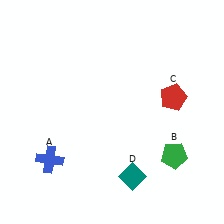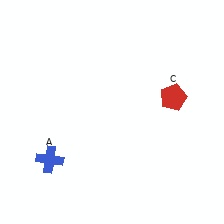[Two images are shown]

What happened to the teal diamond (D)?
The teal diamond (D) was removed in Image 2. It was in the bottom-right area of Image 1.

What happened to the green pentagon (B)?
The green pentagon (B) was removed in Image 2. It was in the bottom-right area of Image 1.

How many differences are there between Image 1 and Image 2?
There are 2 differences between the two images.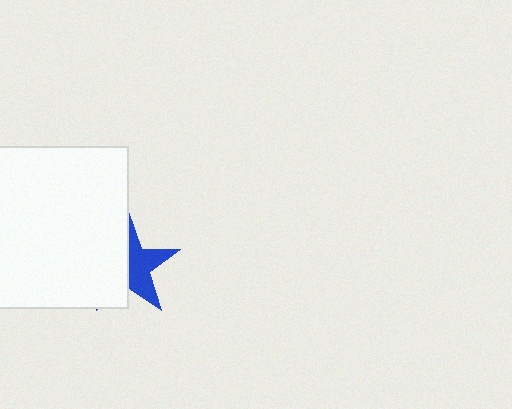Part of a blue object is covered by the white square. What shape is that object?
It is a star.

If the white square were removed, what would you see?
You would see the complete blue star.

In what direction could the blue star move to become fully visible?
The blue star could move right. That would shift it out from behind the white square entirely.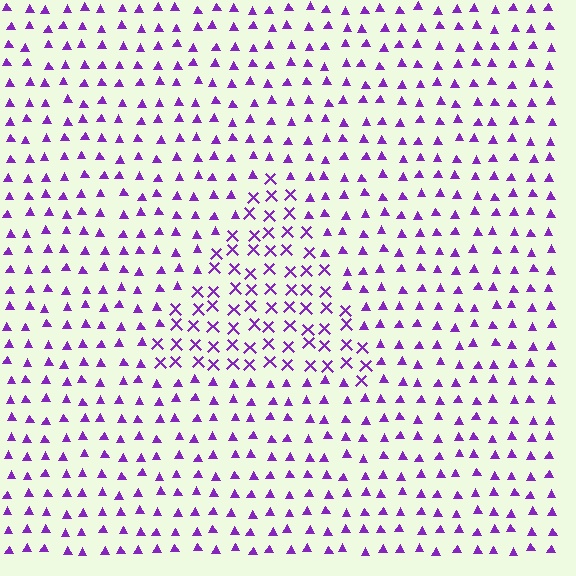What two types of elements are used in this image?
The image uses X marks inside the triangle region and triangles outside it.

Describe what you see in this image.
The image is filled with small purple elements arranged in a uniform grid. A triangle-shaped region contains X marks, while the surrounding area contains triangles. The boundary is defined purely by the change in element shape.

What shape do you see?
I see a triangle.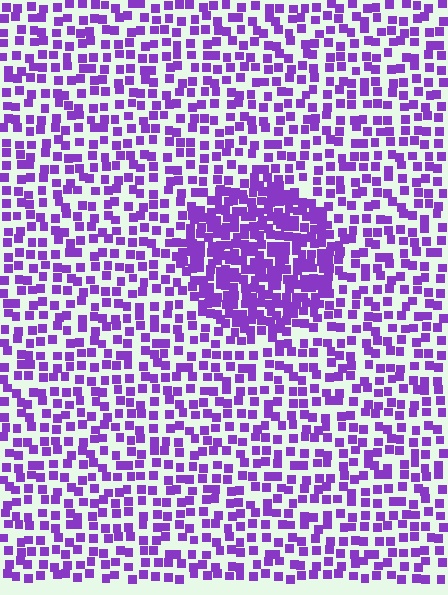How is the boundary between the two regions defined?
The boundary is defined by a change in element density (approximately 2.1x ratio). All elements are the same color, size, and shape.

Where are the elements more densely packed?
The elements are more densely packed inside the circle boundary.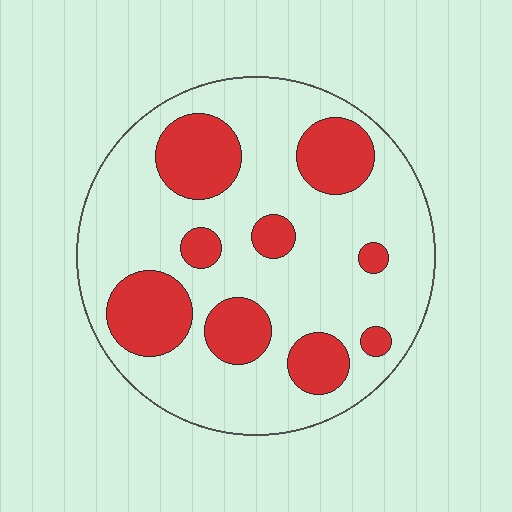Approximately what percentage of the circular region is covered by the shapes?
Approximately 30%.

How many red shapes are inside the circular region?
9.